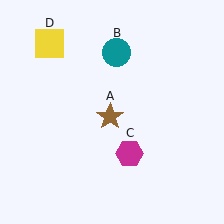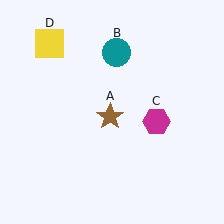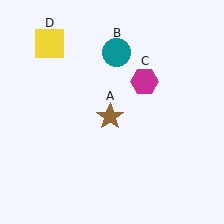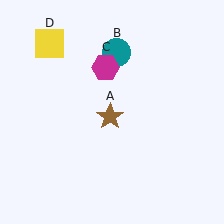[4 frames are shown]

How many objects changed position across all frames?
1 object changed position: magenta hexagon (object C).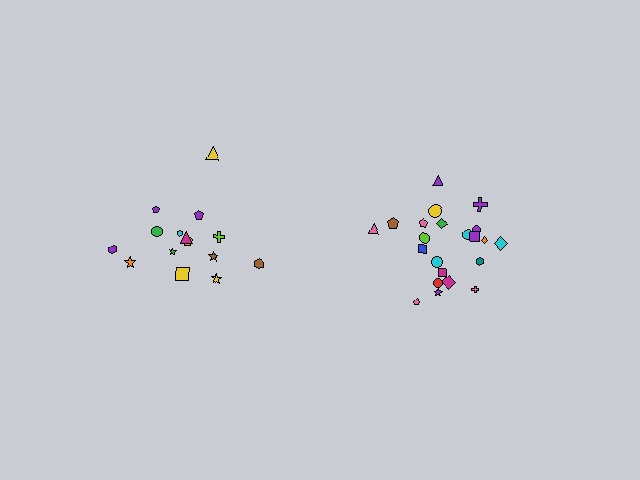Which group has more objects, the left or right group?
The right group.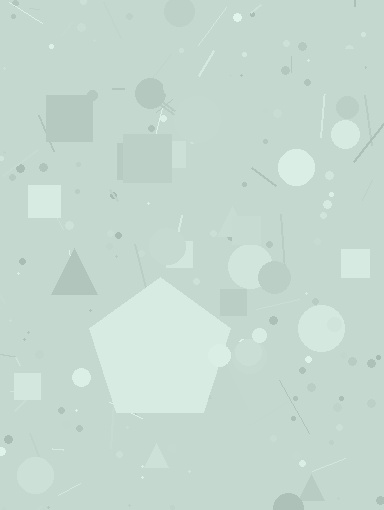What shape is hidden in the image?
A pentagon is hidden in the image.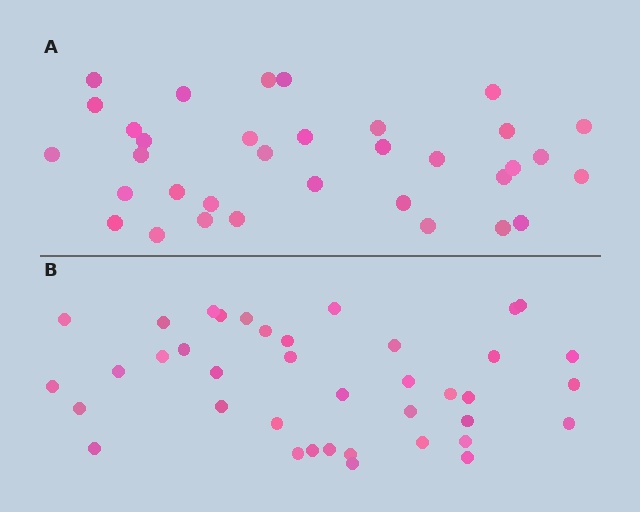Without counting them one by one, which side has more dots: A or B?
Region B (the bottom region) has more dots.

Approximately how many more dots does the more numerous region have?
Region B has about 5 more dots than region A.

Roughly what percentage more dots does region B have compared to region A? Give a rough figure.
About 15% more.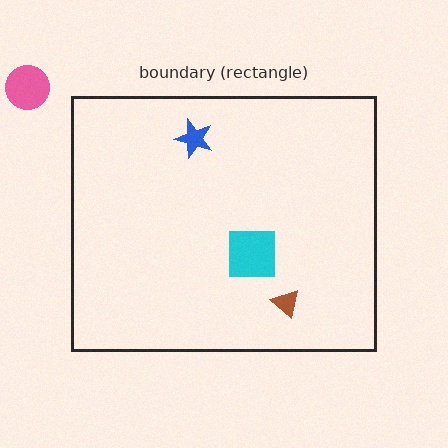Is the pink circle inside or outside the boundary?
Outside.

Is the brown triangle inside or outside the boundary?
Inside.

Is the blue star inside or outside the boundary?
Inside.